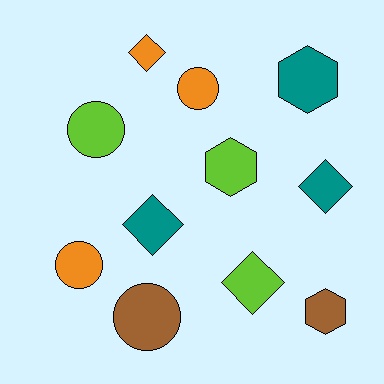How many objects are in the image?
There are 11 objects.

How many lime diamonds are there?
There is 1 lime diamond.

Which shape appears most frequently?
Circle, with 4 objects.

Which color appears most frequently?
Lime, with 3 objects.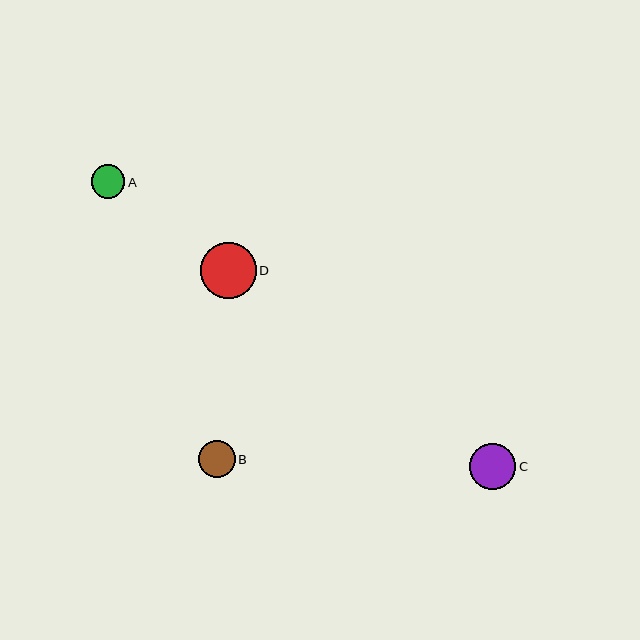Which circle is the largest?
Circle D is the largest with a size of approximately 55 pixels.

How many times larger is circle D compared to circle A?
Circle D is approximately 1.6 times the size of circle A.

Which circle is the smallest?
Circle A is the smallest with a size of approximately 34 pixels.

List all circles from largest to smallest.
From largest to smallest: D, C, B, A.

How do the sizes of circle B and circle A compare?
Circle B and circle A are approximately the same size.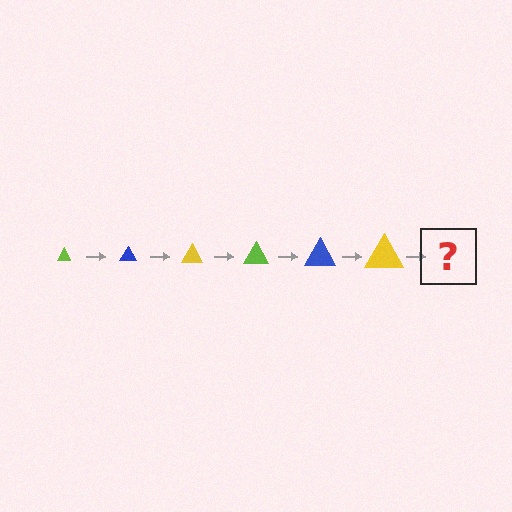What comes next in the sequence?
The next element should be a lime triangle, larger than the previous one.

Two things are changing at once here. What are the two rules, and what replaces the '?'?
The two rules are that the triangle grows larger each step and the color cycles through lime, blue, and yellow. The '?' should be a lime triangle, larger than the previous one.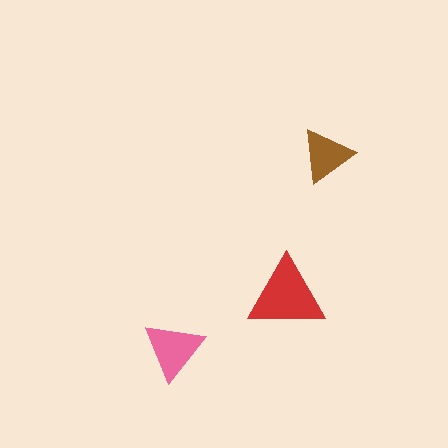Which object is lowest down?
The pink triangle is bottommost.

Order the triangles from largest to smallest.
the red one, the pink one, the brown one.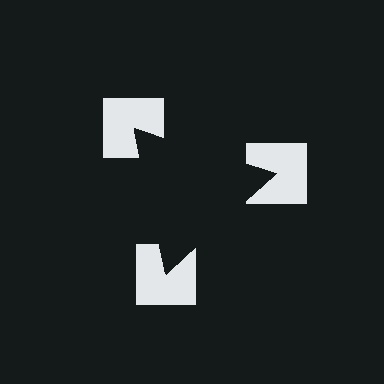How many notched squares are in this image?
There are 3 — one at each vertex of the illusory triangle.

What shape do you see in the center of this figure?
An illusory triangle — its edges are inferred from the aligned wedge cuts in the notched squares, not physically drawn.